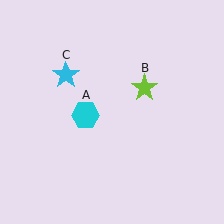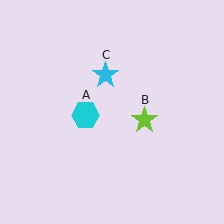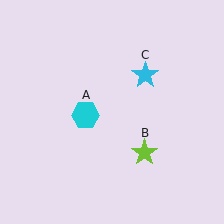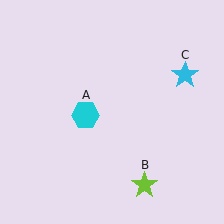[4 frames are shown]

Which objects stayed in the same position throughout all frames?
Cyan hexagon (object A) remained stationary.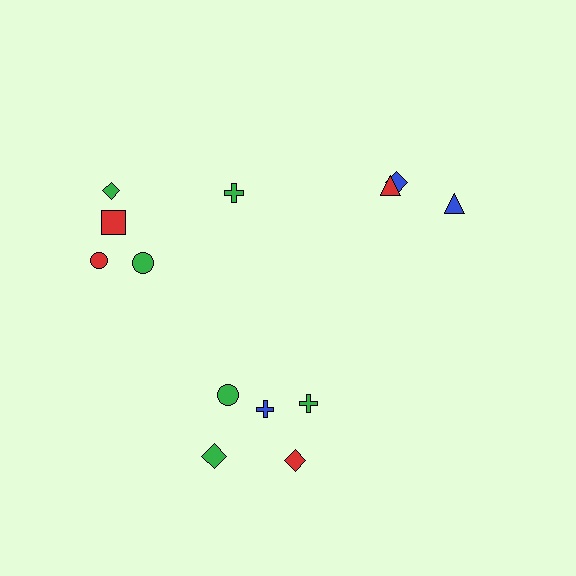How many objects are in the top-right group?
There are 3 objects.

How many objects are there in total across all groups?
There are 13 objects.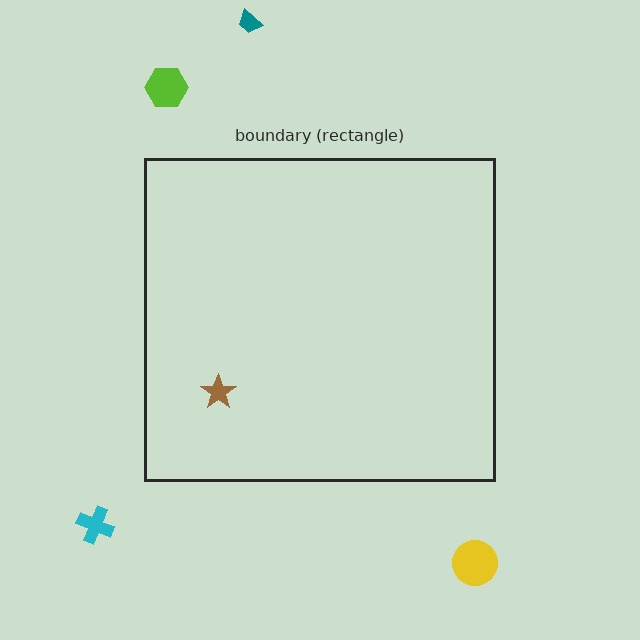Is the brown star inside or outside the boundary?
Inside.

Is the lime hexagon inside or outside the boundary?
Outside.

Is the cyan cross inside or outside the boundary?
Outside.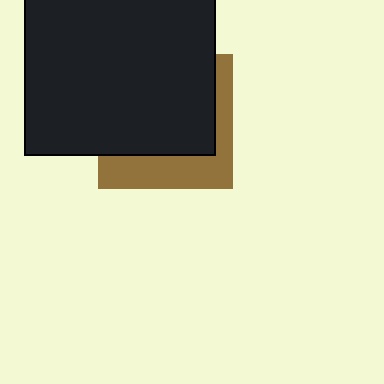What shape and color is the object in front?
The object in front is a black square.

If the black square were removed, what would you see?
You would see the complete brown square.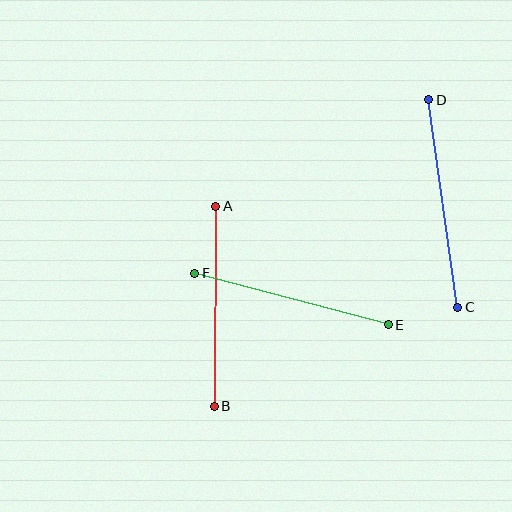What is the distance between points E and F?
The distance is approximately 200 pixels.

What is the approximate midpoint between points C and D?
The midpoint is at approximately (443, 204) pixels.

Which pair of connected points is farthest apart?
Points C and D are farthest apart.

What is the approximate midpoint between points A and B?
The midpoint is at approximately (215, 306) pixels.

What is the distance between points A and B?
The distance is approximately 200 pixels.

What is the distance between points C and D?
The distance is approximately 210 pixels.